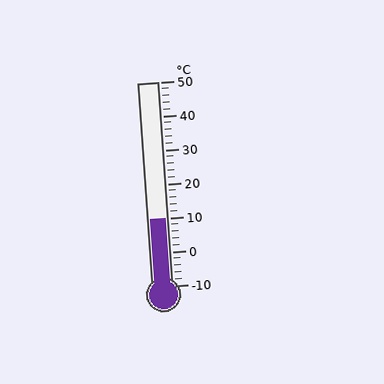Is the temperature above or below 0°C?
The temperature is above 0°C.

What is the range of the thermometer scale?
The thermometer scale ranges from -10°C to 50°C.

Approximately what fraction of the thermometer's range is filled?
The thermometer is filled to approximately 35% of its range.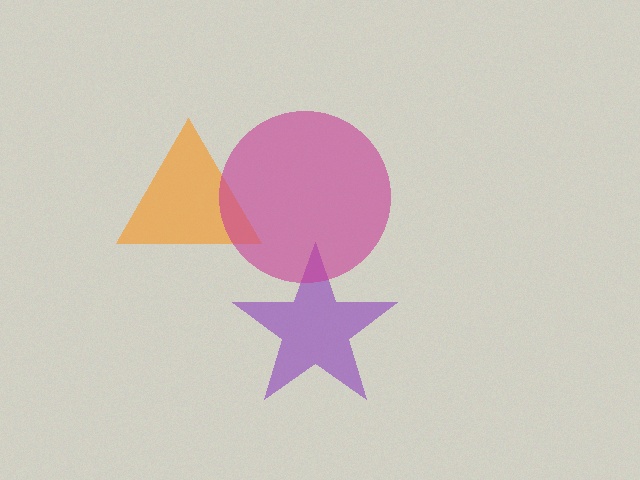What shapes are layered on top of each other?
The layered shapes are: an orange triangle, a purple star, a magenta circle.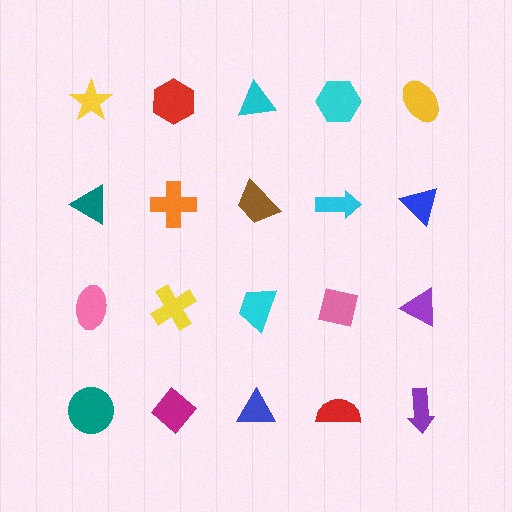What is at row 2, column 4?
A cyan arrow.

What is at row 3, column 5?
A purple triangle.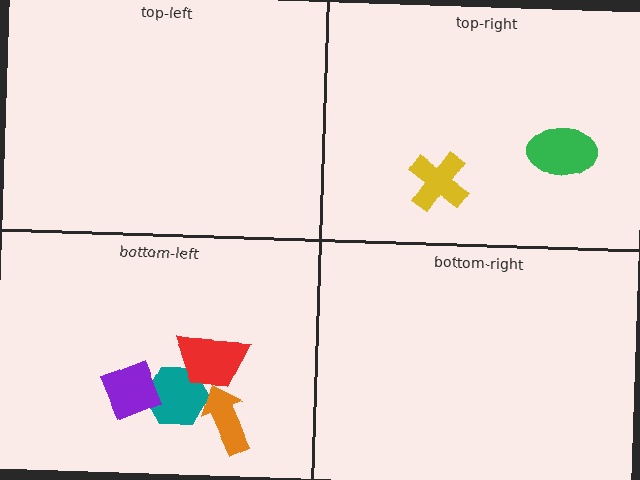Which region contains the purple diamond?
The bottom-left region.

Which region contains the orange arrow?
The bottom-left region.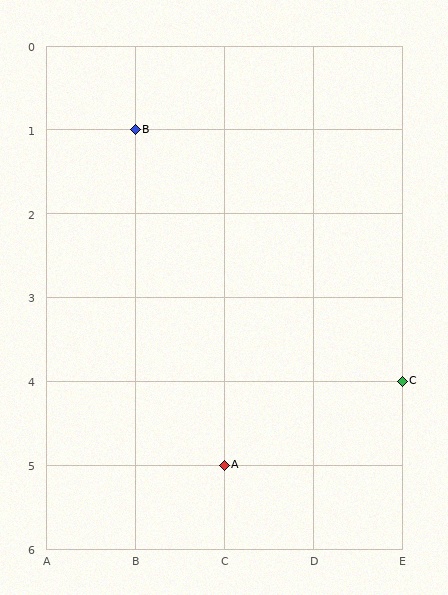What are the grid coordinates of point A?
Point A is at grid coordinates (C, 5).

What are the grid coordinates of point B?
Point B is at grid coordinates (B, 1).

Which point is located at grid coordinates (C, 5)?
Point A is at (C, 5).